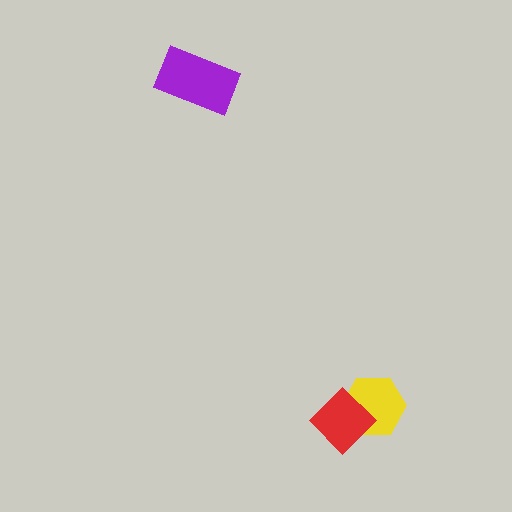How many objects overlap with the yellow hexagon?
1 object overlaps with the yellow hexagon.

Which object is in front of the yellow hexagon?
The red diamond is in front of the yellow hexagon.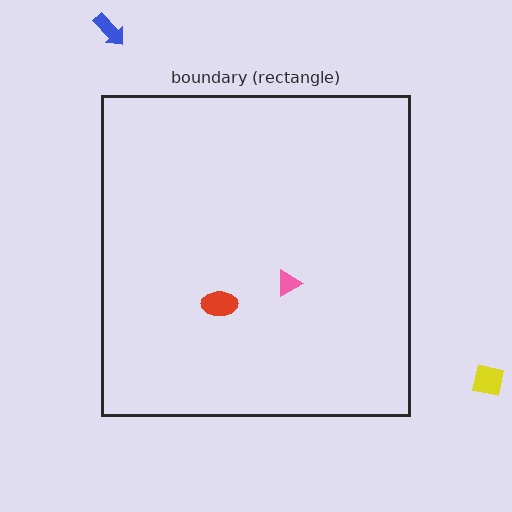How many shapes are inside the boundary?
2 inside, 2 outside.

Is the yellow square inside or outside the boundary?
Outside.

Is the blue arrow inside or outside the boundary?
Outside.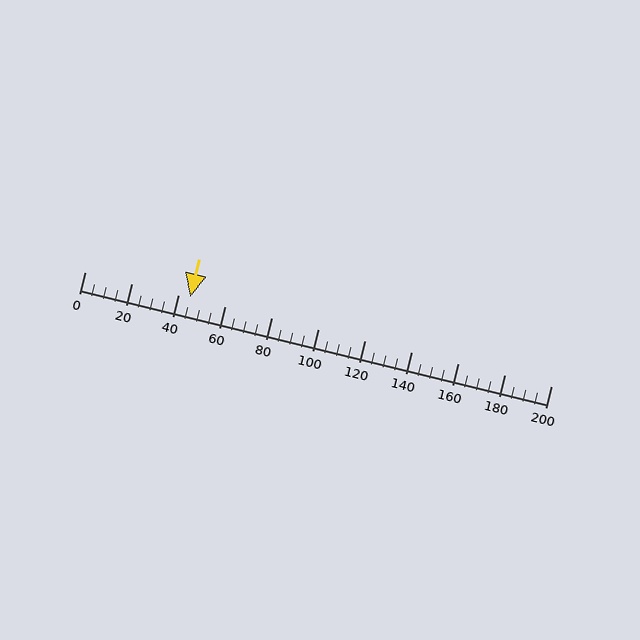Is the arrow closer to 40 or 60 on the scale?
The arrow is closer to 40.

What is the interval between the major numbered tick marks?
The major tick marks are spaced 20 units apart.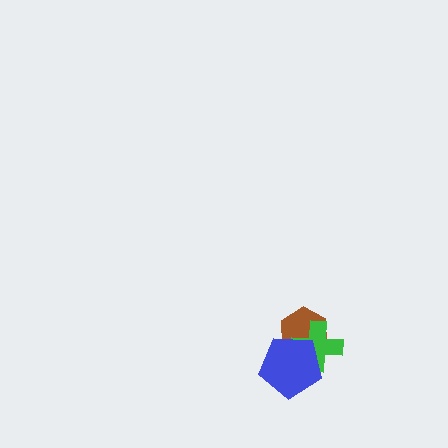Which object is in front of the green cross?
The blue pentagon is in front of the green cross.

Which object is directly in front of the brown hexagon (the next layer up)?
The green cross is directly in front of the brown hexagon.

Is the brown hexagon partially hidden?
Yes, it is partially covered by another shape.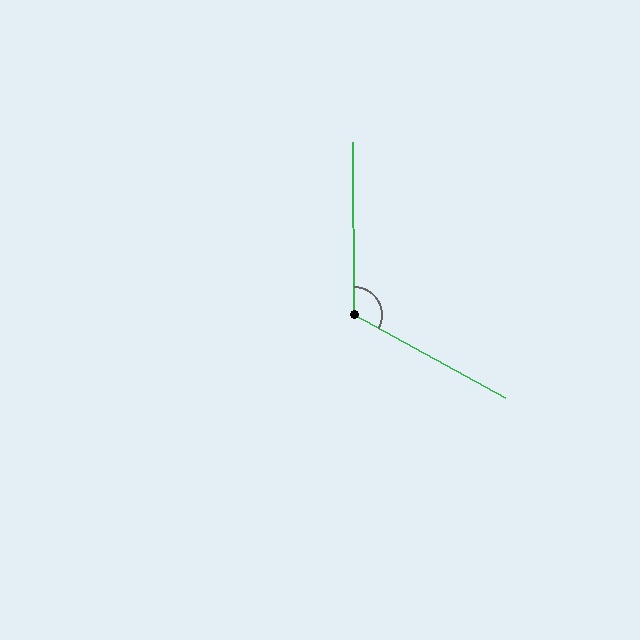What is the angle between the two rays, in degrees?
Approximately 119 degrees.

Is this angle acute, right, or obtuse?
It is obtuse.